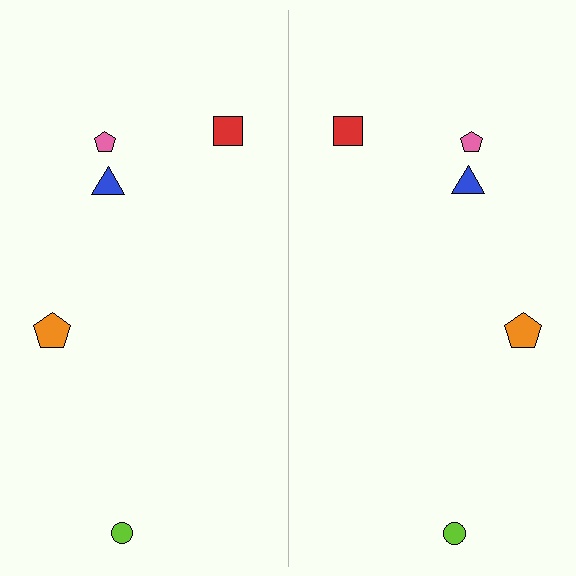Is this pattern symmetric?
Yes, this pattern has bilateral (reflection) symmetry.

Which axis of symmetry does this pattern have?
The pattern has a vertical axis of symmetry running through the center of the image.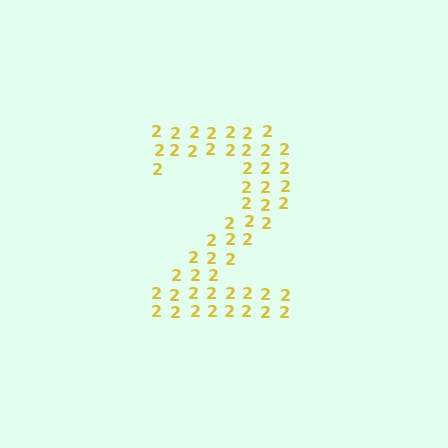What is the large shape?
The large shape is the digit 2.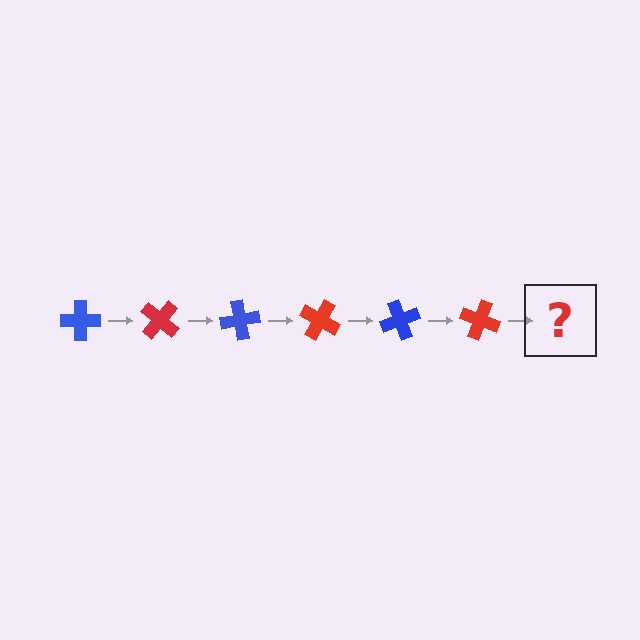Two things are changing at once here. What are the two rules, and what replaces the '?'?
The two rules are that it rotates 40 degrees each step and the color cycles through blue and red. The '?' should be a blue cross, rotated 240 degrees from the start.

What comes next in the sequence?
The next element should be a blue cross, rotated 240 degrees from the start.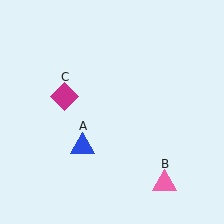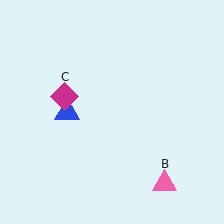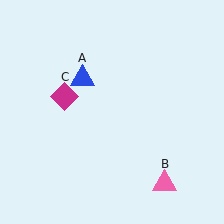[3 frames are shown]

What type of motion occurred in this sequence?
The blue triangle (object A) rotated clockwise around the center of the scene.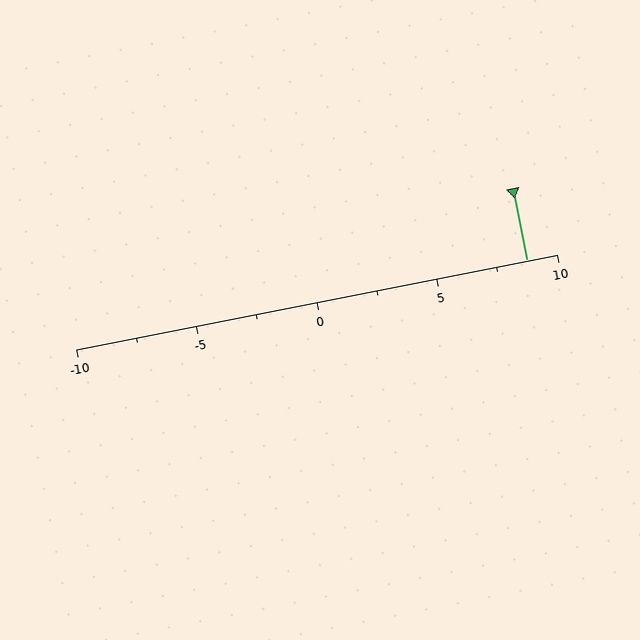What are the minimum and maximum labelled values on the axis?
The axis runs from -10 to 10.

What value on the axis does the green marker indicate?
The marker indicates approximately 8.8.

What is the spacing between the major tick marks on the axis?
The major ticks are spaced 5 apart.